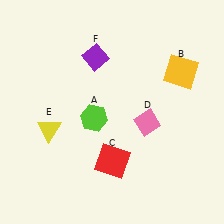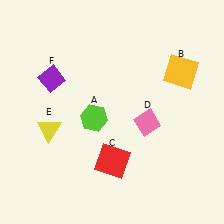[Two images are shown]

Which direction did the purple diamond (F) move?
The purple diamond (F) moved left.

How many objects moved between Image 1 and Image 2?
1 object moved between the two images.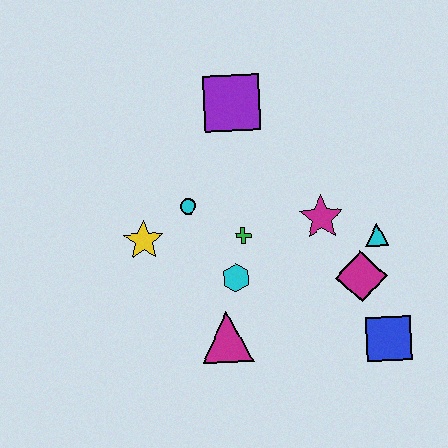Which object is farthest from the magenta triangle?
The purple square is farthest from the magenta triangle.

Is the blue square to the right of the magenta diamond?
Yes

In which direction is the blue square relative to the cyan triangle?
The blue square is below the cyan triangle.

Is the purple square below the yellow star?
No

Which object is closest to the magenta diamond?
The cyan triangle is closest to the magenta diamond.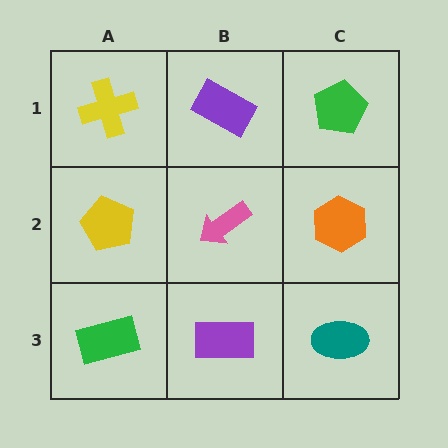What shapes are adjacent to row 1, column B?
A pink arrow (row 2, column B), a yellow cross (row 1, column A), a green pentagon (row 1, column C).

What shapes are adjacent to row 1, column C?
An orange hexagon (row 2, column C), a purple rectangle (row 1, column B).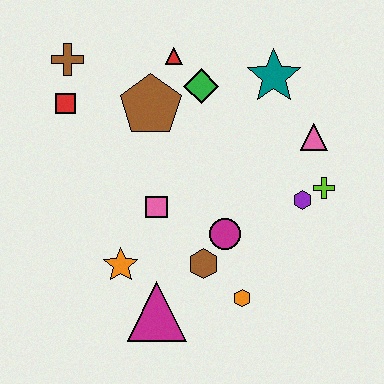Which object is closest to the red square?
The brown cross is closest to the red square.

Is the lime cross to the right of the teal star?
Yes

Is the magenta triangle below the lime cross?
Yes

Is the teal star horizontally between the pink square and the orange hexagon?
No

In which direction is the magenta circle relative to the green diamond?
The magenta circle is below the green diamond.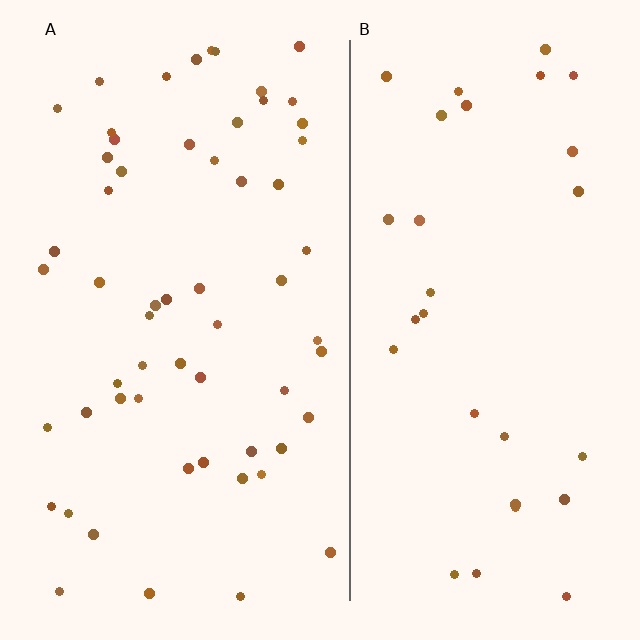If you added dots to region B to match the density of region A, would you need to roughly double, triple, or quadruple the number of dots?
Approximately double.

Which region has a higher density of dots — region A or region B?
A (the left).